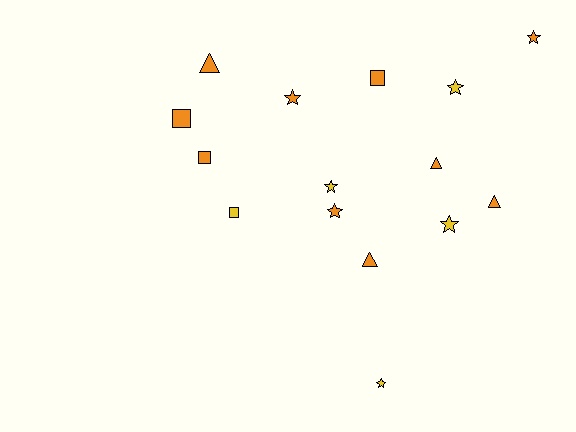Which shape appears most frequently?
Star, with 7 objects.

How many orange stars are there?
There are 3 orange stars.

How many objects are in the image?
There are 15 objects.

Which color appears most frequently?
Orange, with 10 objects.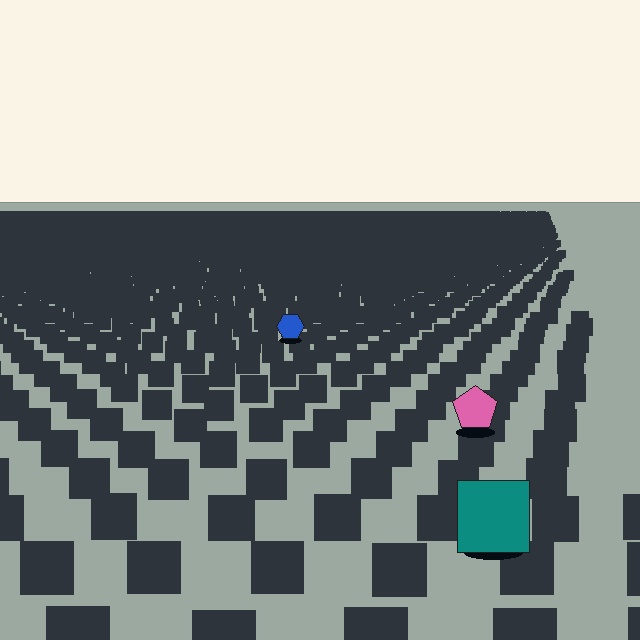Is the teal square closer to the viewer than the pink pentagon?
Yes. The teal square is closer — you can tell from the texture gradient: the ground texture is coarser near it.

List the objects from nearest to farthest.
From nearest to farthest: the teal square, the pink pentagon, the blue hexagon.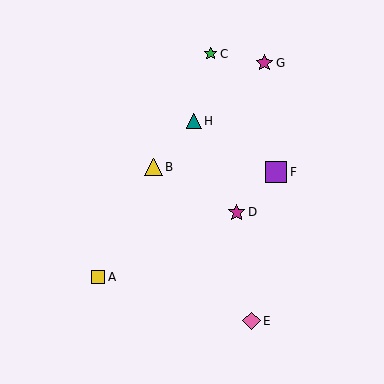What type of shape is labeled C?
Shape C is a green star.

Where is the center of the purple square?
The center of the purple square is at (276, 172).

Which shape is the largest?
The purple square (labeled F) is the largest.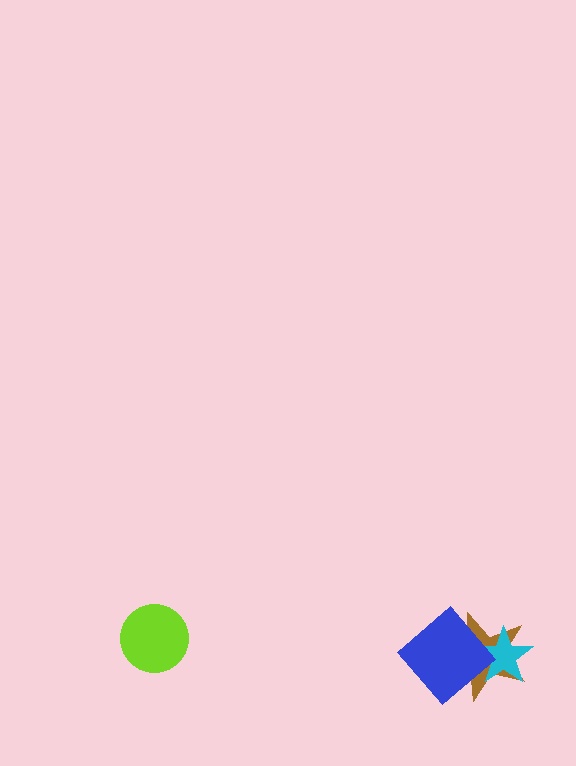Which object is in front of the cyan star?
The blue diamond is in front of the cyan star.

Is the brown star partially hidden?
Yes, it is partially covered by another shape.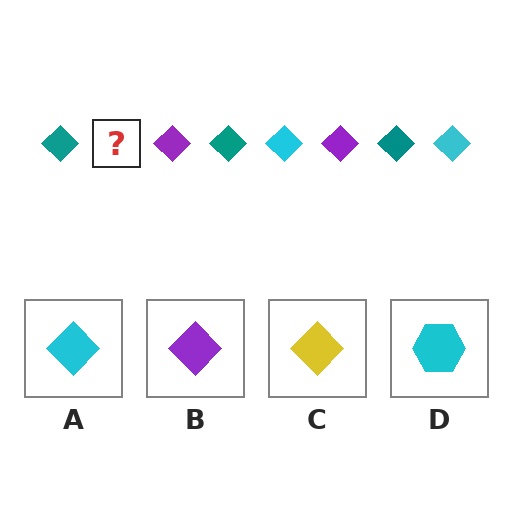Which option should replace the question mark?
Option A.